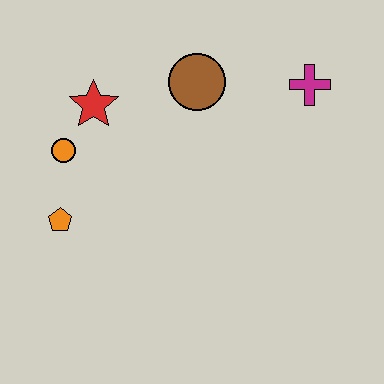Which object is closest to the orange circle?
The red star is closest to the orange circle.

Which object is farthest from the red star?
The magenta cross is farthest from the red star.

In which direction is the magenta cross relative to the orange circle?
The magenta cross is to the right of the orange circle.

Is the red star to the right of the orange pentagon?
Yes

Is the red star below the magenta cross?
Yes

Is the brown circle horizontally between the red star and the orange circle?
No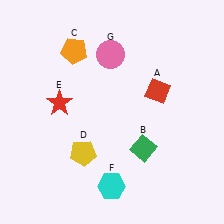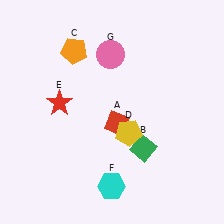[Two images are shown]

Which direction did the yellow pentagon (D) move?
The yellow pentagon (D) moved right.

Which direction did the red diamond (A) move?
The red diamond (A) moved left.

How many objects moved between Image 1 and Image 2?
2 objects moved between the two images.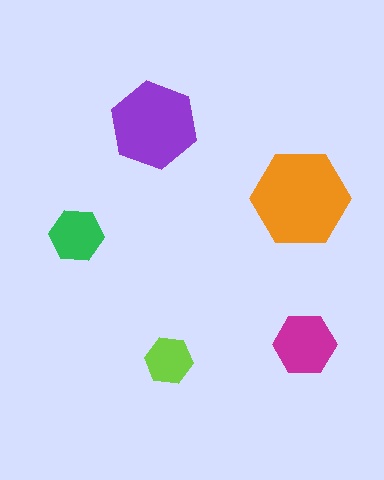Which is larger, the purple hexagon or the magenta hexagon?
The purple one.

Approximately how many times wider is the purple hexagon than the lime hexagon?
About 2 times wider.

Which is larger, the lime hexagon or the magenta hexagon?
The magenta one.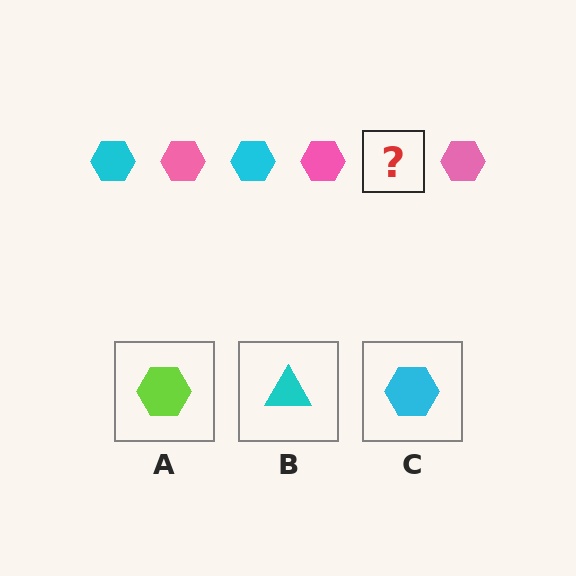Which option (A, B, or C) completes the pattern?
C.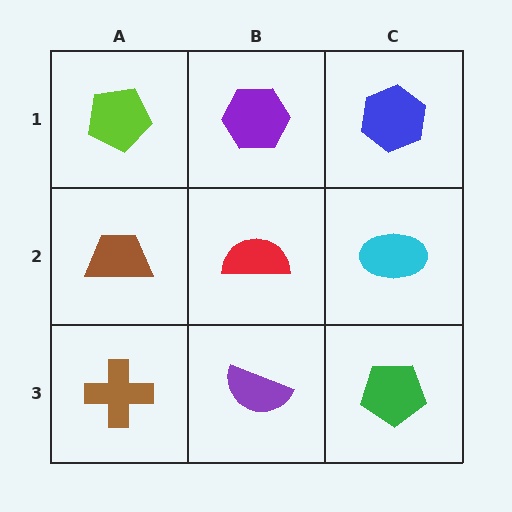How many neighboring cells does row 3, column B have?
3.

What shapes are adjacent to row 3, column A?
A brown trapezoid (row 2, column A), a purple semicircle (row 3, column B).